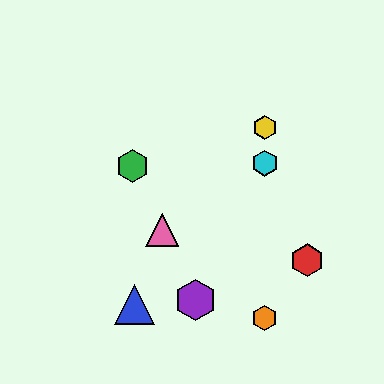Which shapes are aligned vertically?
The yellow hexagon, the orange hexagon, the cyan hexagon are aligned vertically.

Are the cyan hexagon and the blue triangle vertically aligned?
No, the cyan hexagon is at x≈265 and the blue triangle is at x≈135.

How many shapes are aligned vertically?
3 shapes (the yellow hexagon, the orange hexagon, the cyan hexagon) are aligned vertically.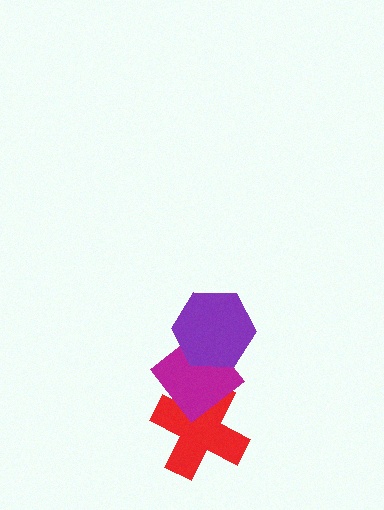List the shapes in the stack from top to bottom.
From top to bottom: the purple hexagon, the magenta diamond, the red cross.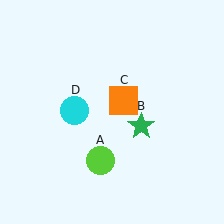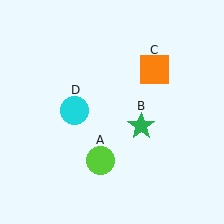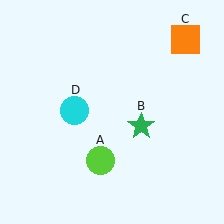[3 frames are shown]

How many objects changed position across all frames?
1 object changed position: orange square (object C).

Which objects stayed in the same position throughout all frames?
Lime circle (object A) and green star (object B) and cyan circle (object D) remained stationary.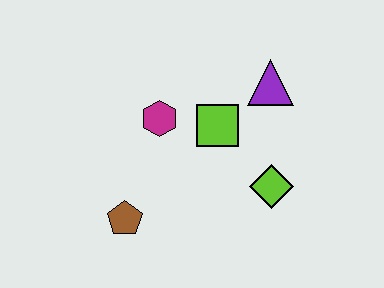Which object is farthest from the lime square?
The brown pentagon is farthest from the lime square.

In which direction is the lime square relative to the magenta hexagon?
The lime square is to the right of the magenta hexagon.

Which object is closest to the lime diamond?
The lime square is closest to the lime diamond.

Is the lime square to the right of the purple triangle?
No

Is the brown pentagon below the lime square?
Yes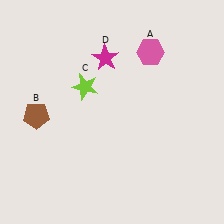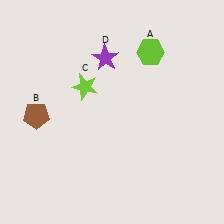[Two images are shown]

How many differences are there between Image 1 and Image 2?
There are 2 differences between the two images.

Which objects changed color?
A changed from pink to lime. D changed from magenta to purple.